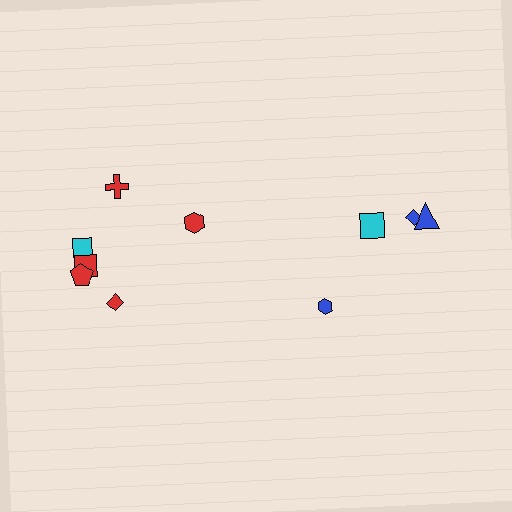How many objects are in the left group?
There are 6 objects.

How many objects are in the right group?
There are 4 objects.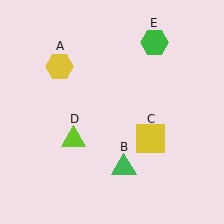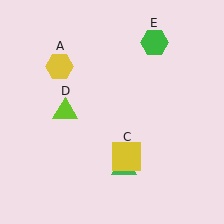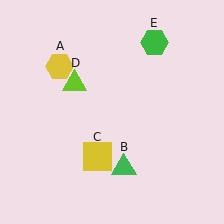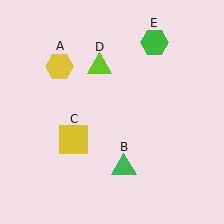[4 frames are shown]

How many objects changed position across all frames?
2 objects changed position: yellow square (object C), lime triangle (object D).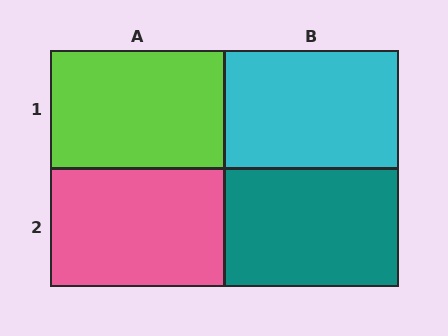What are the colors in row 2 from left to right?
Pink, teal.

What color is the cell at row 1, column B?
Cyan.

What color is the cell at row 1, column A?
Lime.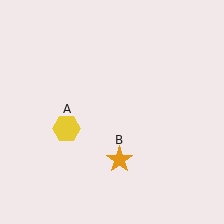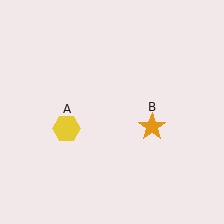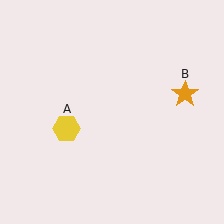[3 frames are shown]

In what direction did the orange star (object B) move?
The orange star (object B) moved up and to the right.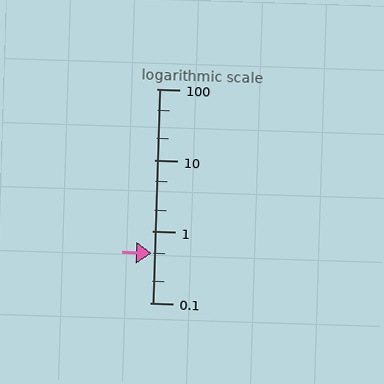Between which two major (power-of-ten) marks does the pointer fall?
The pointer is between 0.1 and 1.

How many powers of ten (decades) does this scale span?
The scale spans 3 decades, from 0.1 to 100.